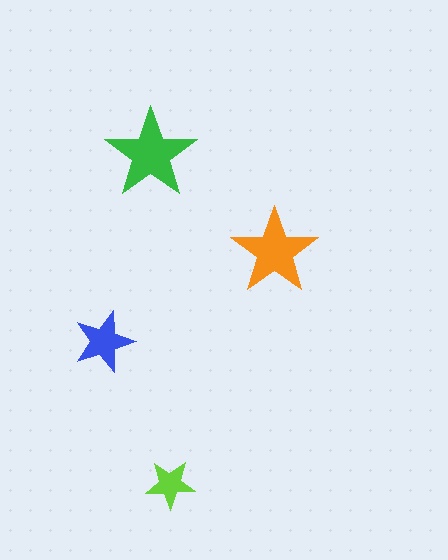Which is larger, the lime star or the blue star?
The blue one.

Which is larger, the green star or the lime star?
The green one.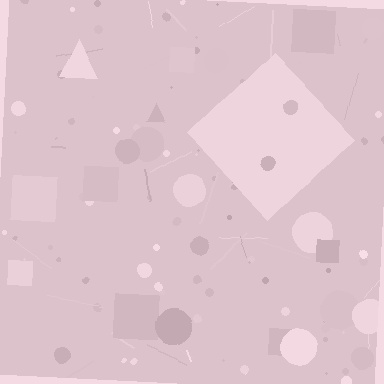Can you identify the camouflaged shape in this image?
The camouflaged shape is a diamond.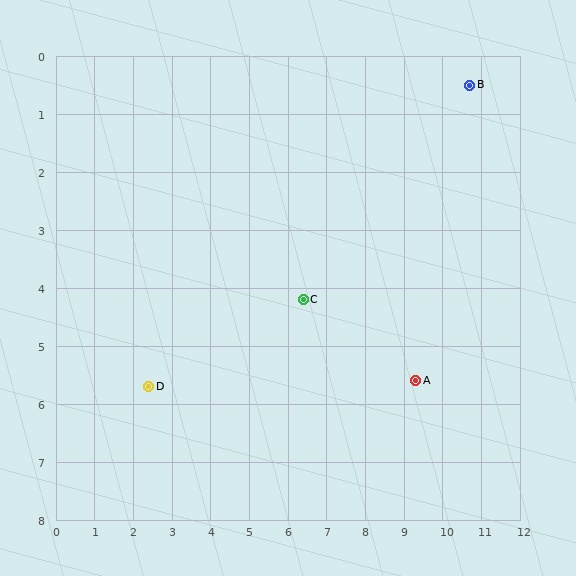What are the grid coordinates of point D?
Point D is at approximately (2.4, 5.7).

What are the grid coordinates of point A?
Point A is at approximately (9.3, 5.6).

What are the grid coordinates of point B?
Point B is at approximately (10.7, 0.5).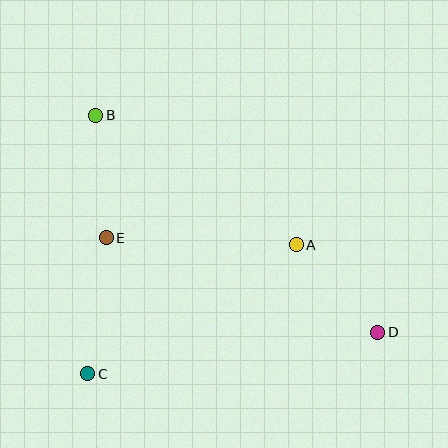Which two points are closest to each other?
Points A and D are closest to each other.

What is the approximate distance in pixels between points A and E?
The distance between A and E is approximately 190 pixels.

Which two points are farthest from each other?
Points B and D are farthest from each other.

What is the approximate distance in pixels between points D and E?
The distance between D and E is approximately 288 pixels.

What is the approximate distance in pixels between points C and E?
The distance between C and E is approximately 137 pixels.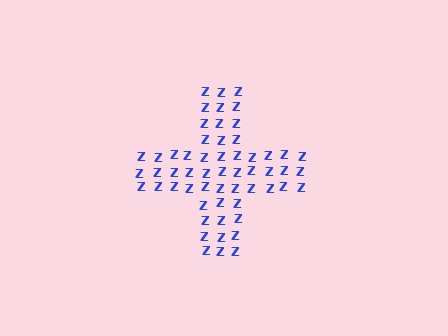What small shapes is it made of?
It is made of small letter Z's.